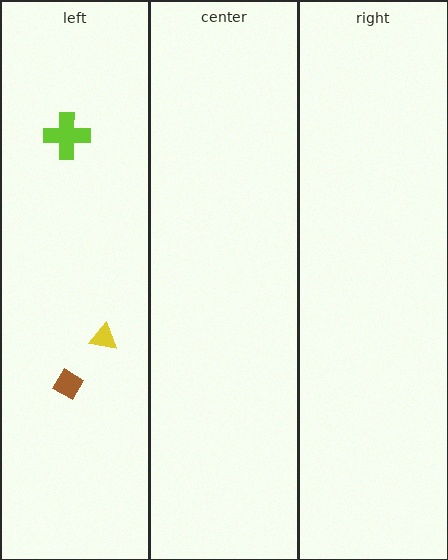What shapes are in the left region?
The yellow triangle, the brown diamond, the lime cross.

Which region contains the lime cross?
The left region.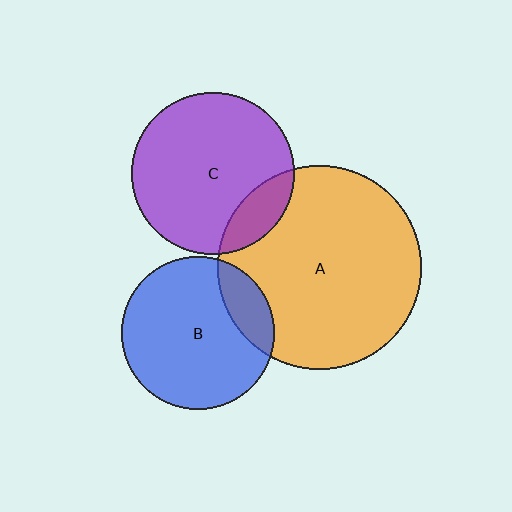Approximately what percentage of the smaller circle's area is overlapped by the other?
Approximately 15%.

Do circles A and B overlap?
Yes.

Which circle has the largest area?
Circle A (orange).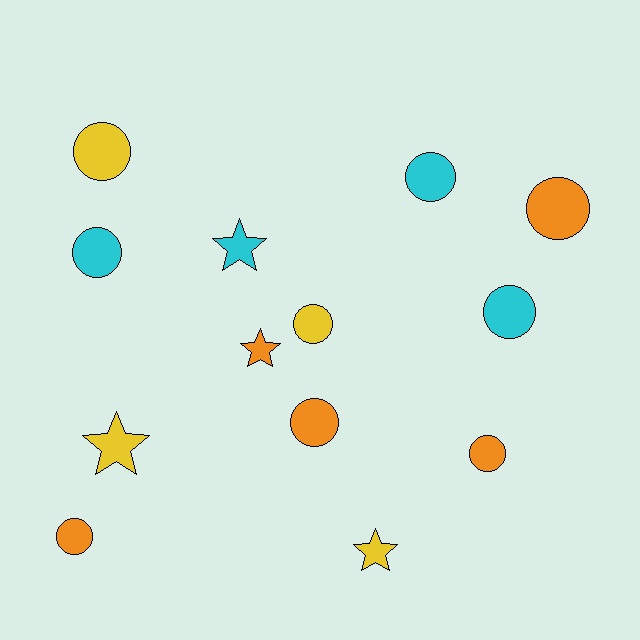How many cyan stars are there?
There is 1 cyan star.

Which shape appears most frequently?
Circle, with 9 objects.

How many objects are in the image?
There are 13 objects.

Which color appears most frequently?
Orange, with 5 objects.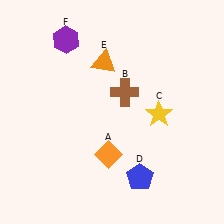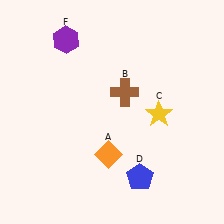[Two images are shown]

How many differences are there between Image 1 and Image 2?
There is 1 difference between the two images.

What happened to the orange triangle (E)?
The orange triangle (E) was removed in Image 2. It was in the top-left area of Image 1.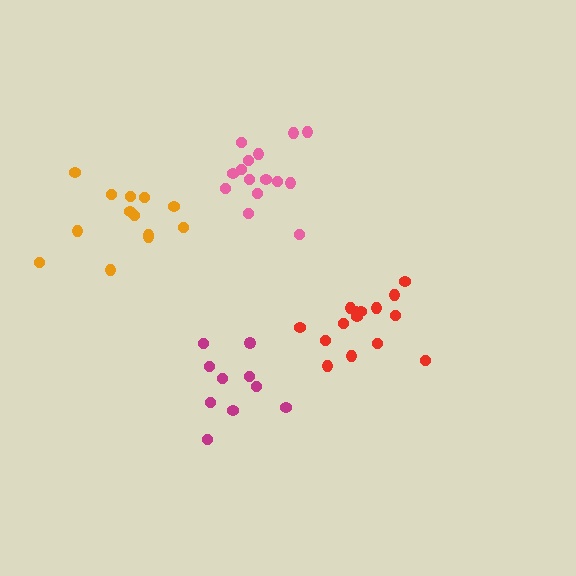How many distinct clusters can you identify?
There are 4 distinct clusters.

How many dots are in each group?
Group 1: 10 dots, Group 2: 13 dots, Group 3: 15 dots, Group 4: 15 dots (53 total).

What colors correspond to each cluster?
The clusters are colored: magenta, orange, red, pink.